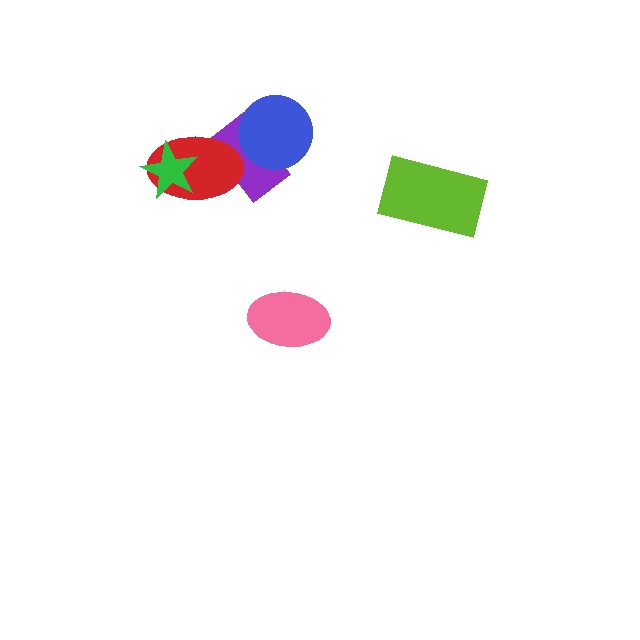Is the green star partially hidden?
No, no other shape covers it.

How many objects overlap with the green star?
1 object overlaps with the green star.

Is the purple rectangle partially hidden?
Yes, it is partially covered by another shape.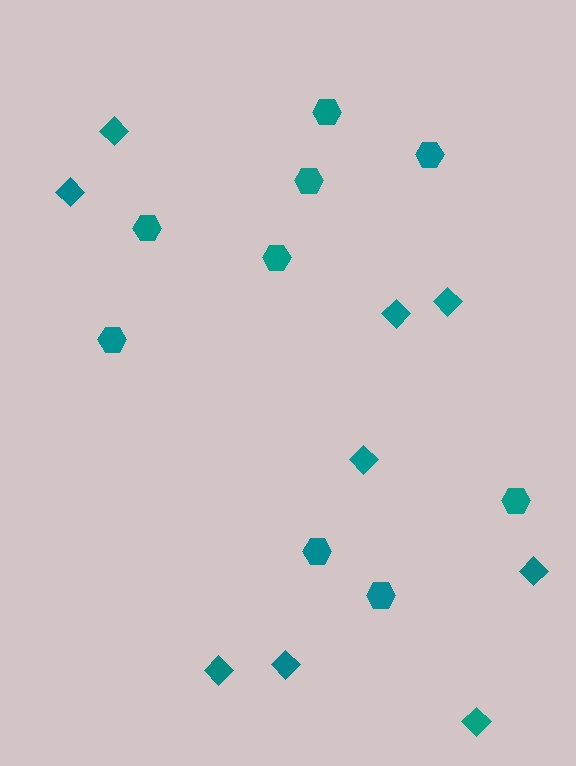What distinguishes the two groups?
There are 2 groups: one group of hexagons (9) and one group of diamonds (9).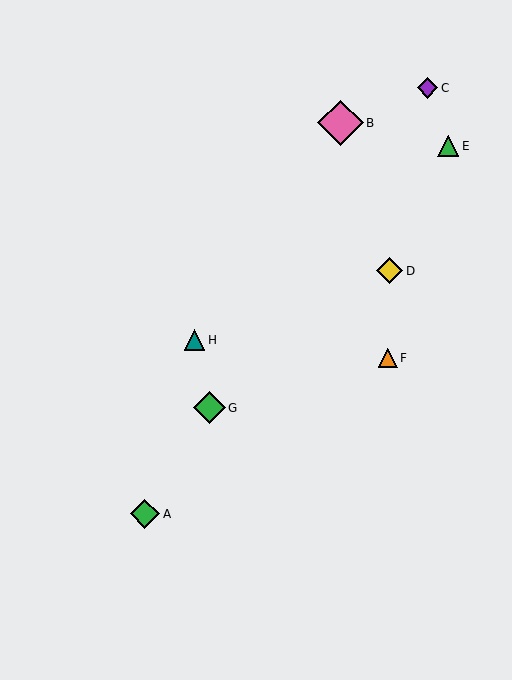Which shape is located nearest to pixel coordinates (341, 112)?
The pink diamond (labeled B) at (340, 123) is nearest to that location.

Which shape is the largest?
The pink diamond (labeled B) is the largest.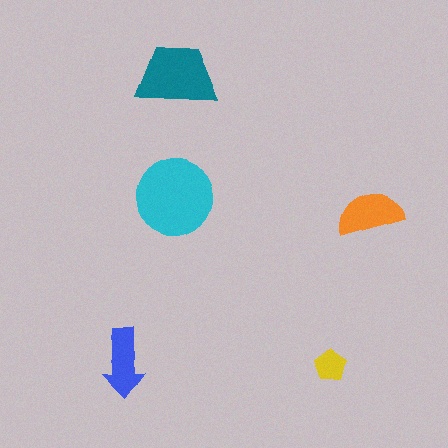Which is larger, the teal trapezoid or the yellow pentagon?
The teal trapezoid.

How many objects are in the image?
There are 5 objects in the image.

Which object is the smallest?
The yellow pentagon.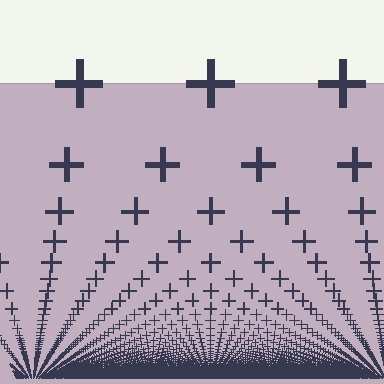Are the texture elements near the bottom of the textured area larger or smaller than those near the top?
Smaller. The gradient is inverted — elements near the bottom are smaller and denser.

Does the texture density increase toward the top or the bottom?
Density increases toward the bottom.